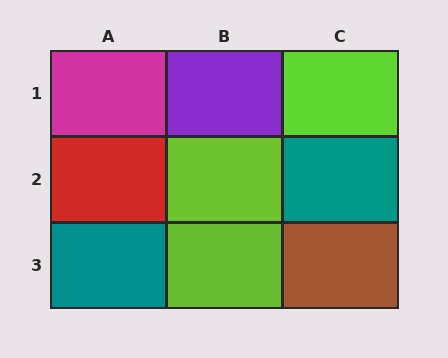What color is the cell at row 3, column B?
Lime.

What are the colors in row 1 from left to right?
Magenta, purple, lime.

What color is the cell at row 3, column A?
Teal.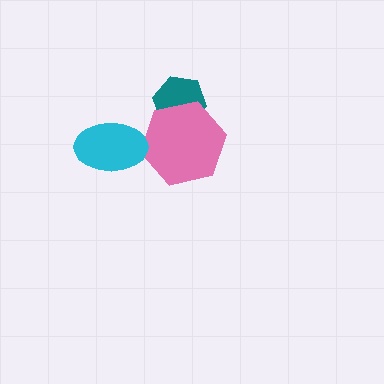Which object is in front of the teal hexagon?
The pink hexagon is in front of the teal hexagon.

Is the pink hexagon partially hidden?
Yes, it is partially covered by another shape.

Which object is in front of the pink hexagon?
The cyan ellipse is in front of the pink hexagon.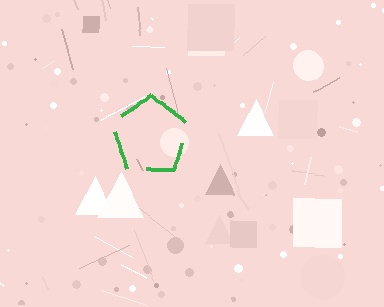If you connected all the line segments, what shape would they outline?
They would outline a pentagon.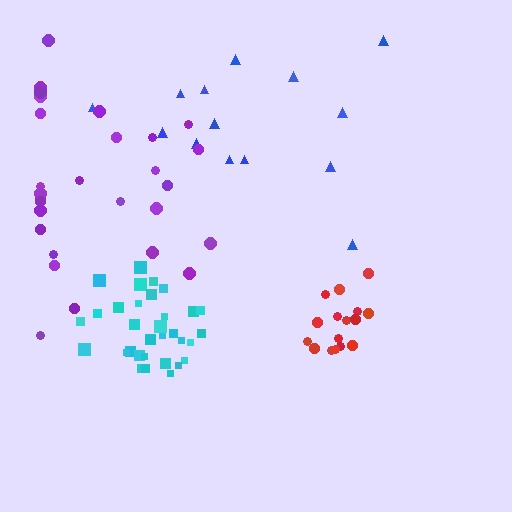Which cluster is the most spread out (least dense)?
Blue.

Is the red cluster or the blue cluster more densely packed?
Red.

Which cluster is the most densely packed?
Red.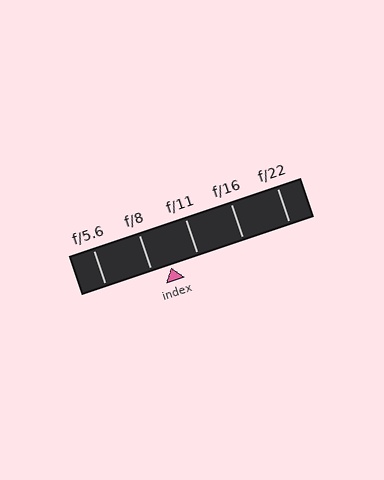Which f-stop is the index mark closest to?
The index mark is closest to f/8.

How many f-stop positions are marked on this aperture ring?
There are 5 f-stop positions marked.